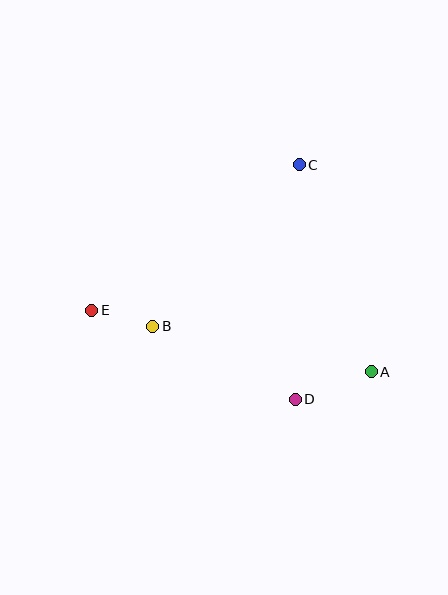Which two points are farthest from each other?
Points A and E are farthest from each other.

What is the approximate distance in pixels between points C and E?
The distance between C and E is approximately 254 pixels.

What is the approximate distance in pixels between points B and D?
The distance between B and D is approximately 160 pixels.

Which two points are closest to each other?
Points B and E are closest to each other.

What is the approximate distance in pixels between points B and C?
The distance between B and C is approximately 218 pixels.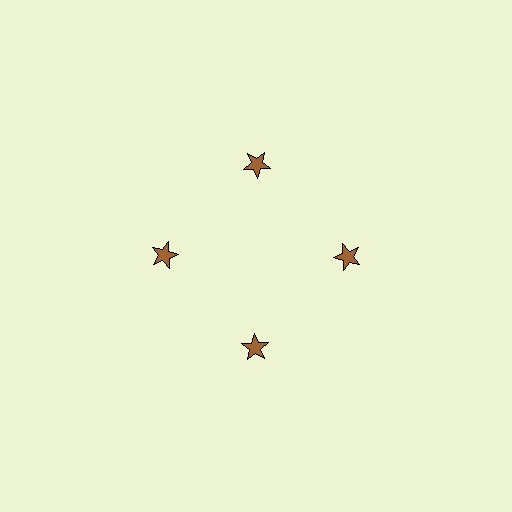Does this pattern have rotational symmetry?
Yes, this pattern has 4-fold rotational symmetry. It looks the same after rotating 90 degrees around the center.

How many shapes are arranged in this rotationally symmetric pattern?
There are 4 shapes, arranged in 4 groups of 1.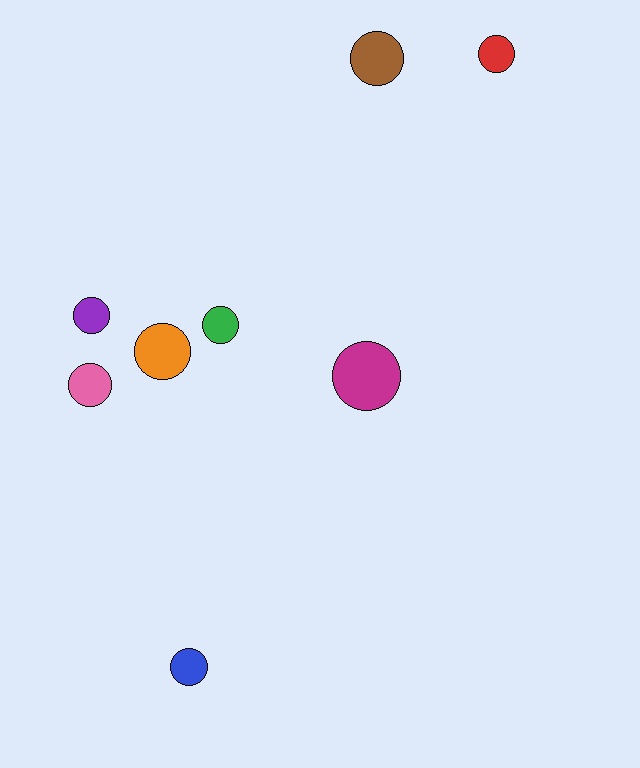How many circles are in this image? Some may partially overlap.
There are 8 circles.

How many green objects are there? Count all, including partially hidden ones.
There is 1 green object.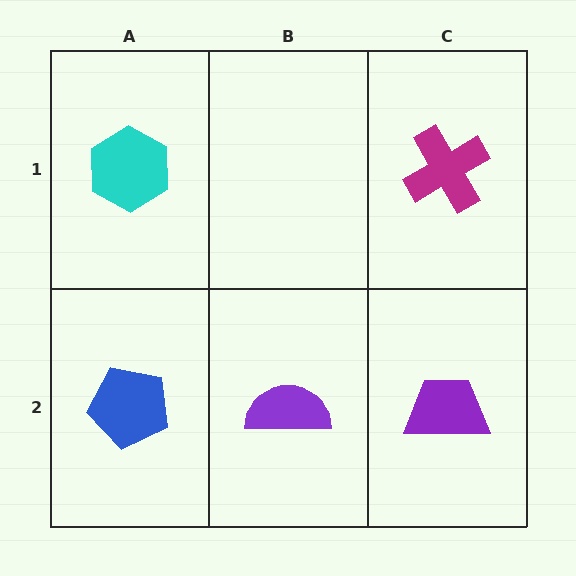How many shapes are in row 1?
2 shapes.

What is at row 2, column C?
A purple trapezoid.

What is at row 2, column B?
A purple semicircle.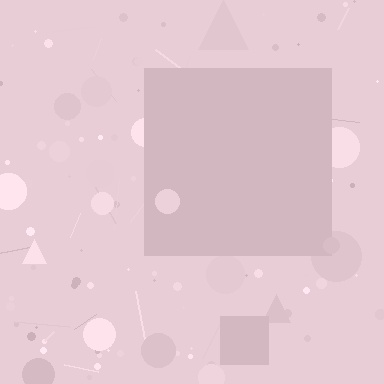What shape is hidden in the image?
A square is hidden in the image.